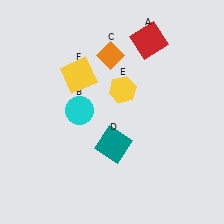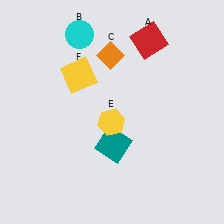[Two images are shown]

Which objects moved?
The objects that moved are: the cyan circle (B), the yellow hexagon (E).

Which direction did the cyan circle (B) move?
The cyan circle (B) moved up.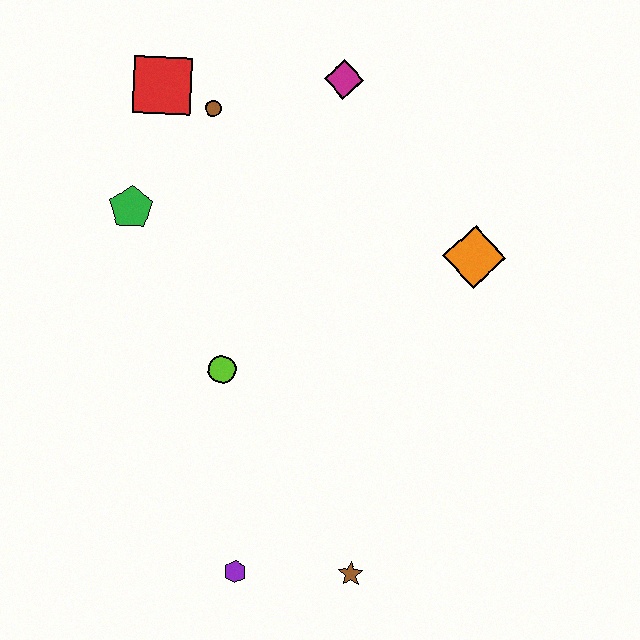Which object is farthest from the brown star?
The red square is farthest from the brown star.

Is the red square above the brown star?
Yes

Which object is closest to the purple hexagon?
The brown star is closest to the purple hexagon.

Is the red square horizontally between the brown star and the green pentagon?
Yes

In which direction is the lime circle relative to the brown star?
The lime circle is above the brown star.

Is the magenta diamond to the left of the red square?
No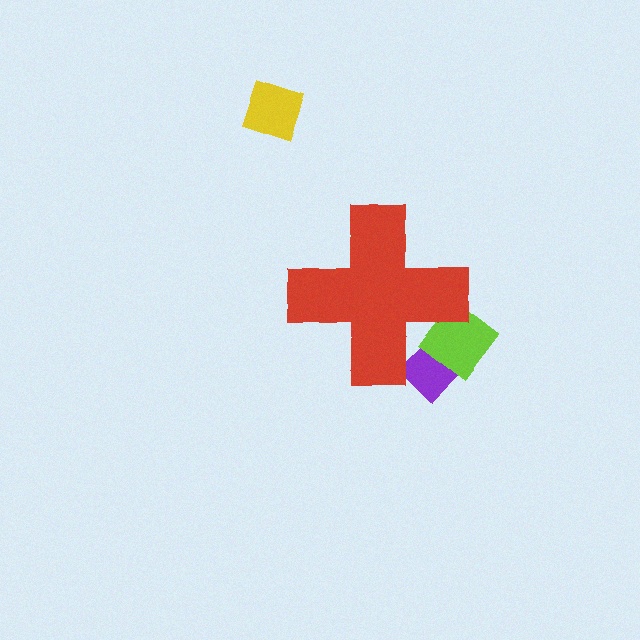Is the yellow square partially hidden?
No, the yellow square is fully visible.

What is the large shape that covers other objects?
A red cross.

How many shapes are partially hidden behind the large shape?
2 shapes are partially hidden.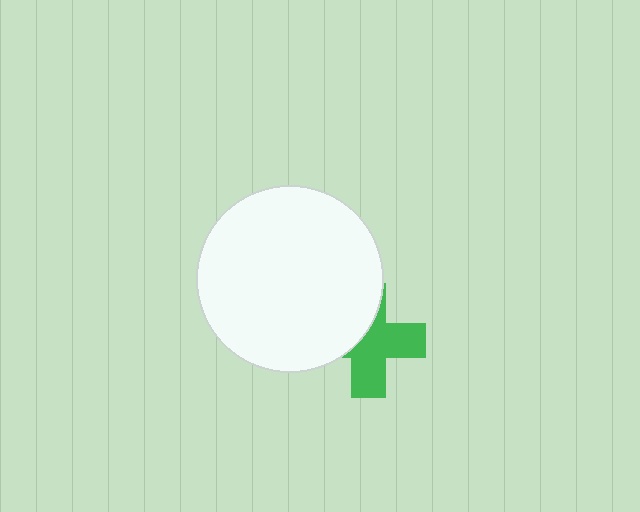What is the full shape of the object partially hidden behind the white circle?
The partially hidden object is a green cross.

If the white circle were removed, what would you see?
You would see the complete green cross.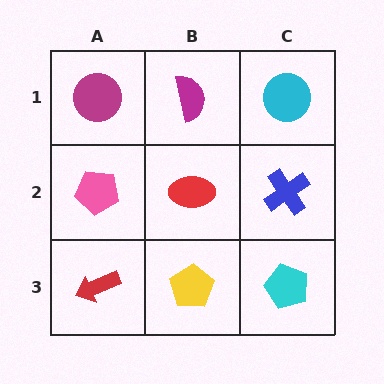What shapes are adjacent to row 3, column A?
A pink pentagon (row 2, column A), a yellow pentagon (row 3, column B).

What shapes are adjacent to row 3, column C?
A blue cross (row 2, column C), a yellow pentagon (row 3, column B).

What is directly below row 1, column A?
A pink pentagon.